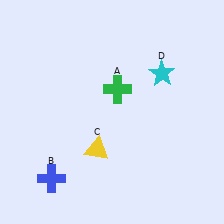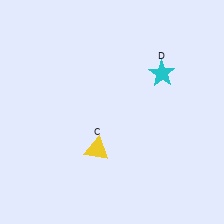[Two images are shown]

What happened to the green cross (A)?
The green cross (A) was removed in Image 2. It was in the top-right area of Image 1.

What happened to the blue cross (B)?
The blue cross (B) was removed in Image 2. It was in the bottom-left area of Image 1.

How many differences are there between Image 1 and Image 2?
There are 2 differences between the two images.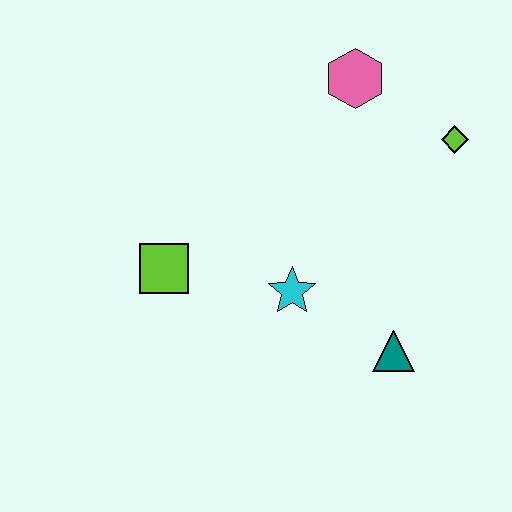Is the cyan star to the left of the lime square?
No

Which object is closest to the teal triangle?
The cyan star is closest to the teal triangle.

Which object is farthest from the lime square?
The lime diamond is farthest from the lime square.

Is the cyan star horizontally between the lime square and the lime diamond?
Yes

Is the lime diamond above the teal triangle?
Yes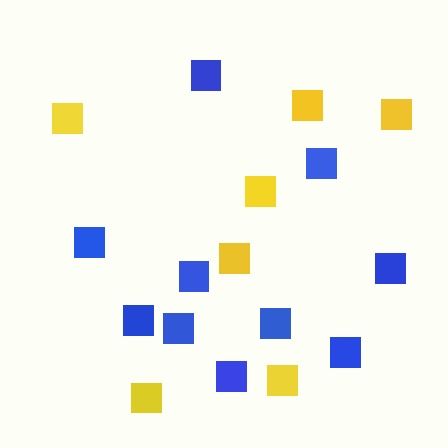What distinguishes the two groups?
There are 2 groups: one group of blue squares (10) and one group of yellow squares (7).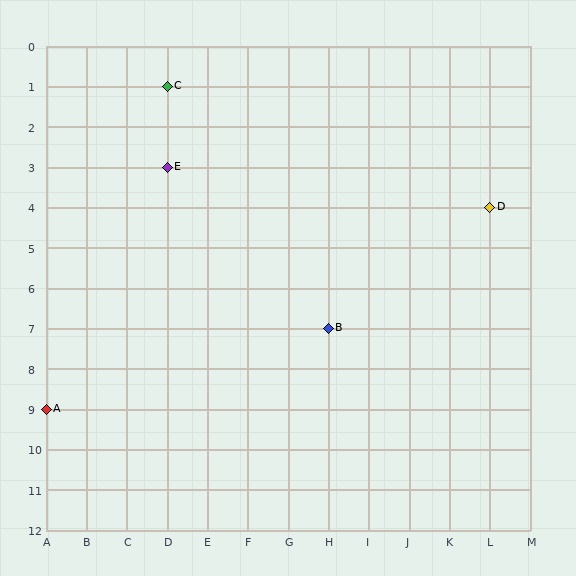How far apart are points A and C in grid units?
Points A and C are 3 columns and 8 rows apart (about 8.5 grid units diagonally).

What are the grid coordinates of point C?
Point C is at grid coordinates (D, 1).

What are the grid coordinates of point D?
Point D is at grid coordinates (L, 4).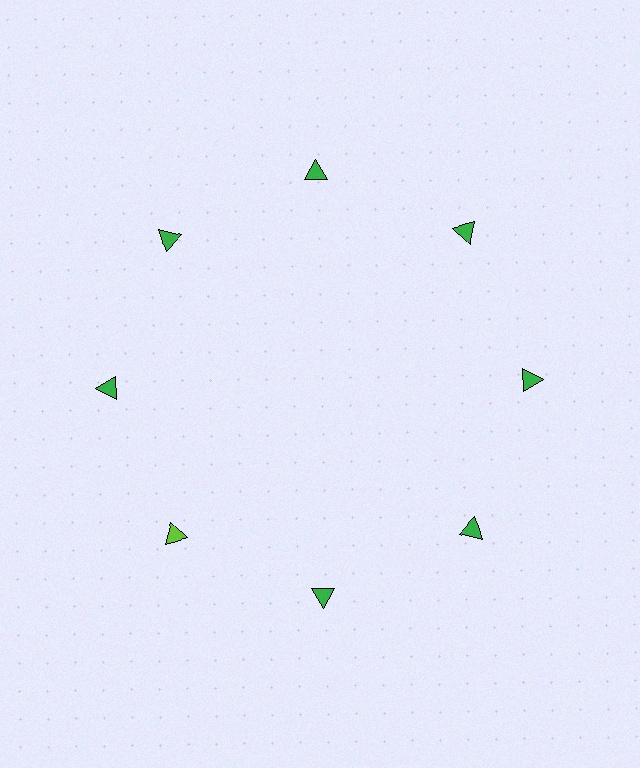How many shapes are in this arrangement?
There are 8 shapes arranged in a ring pattern.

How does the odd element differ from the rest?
It has a different color: lime instead of green.